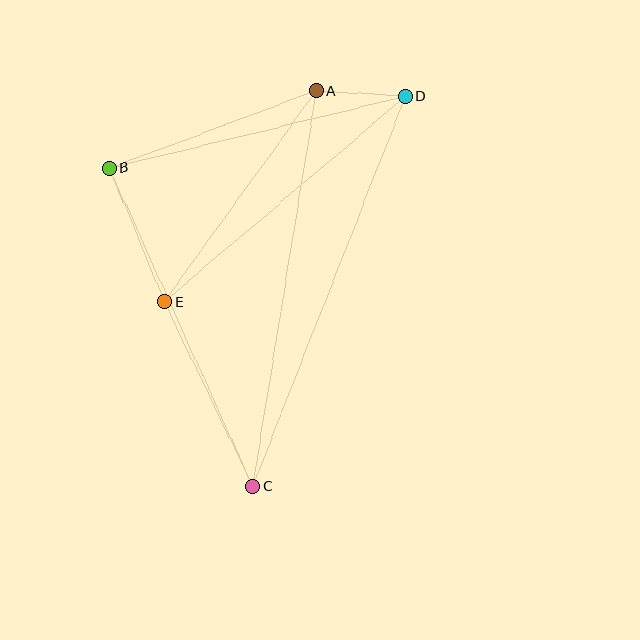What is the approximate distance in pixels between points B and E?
The distance between B and E is approximately 144 pixels.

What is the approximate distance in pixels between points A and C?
The distance between A and C is approximately 401 pixels.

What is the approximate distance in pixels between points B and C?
The distance between B and C is approximately 349 pixels.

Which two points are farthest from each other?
Points C and D are farthest from each other.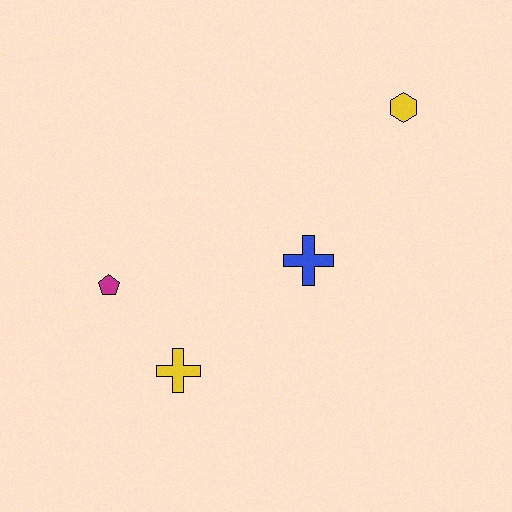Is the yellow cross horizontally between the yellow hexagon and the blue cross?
No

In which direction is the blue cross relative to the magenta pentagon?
The blue cross is to the right of the magenta pentagon.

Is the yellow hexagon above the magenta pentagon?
Yes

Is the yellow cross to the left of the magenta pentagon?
No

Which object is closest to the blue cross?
The yellow cross is closest to the blue cross.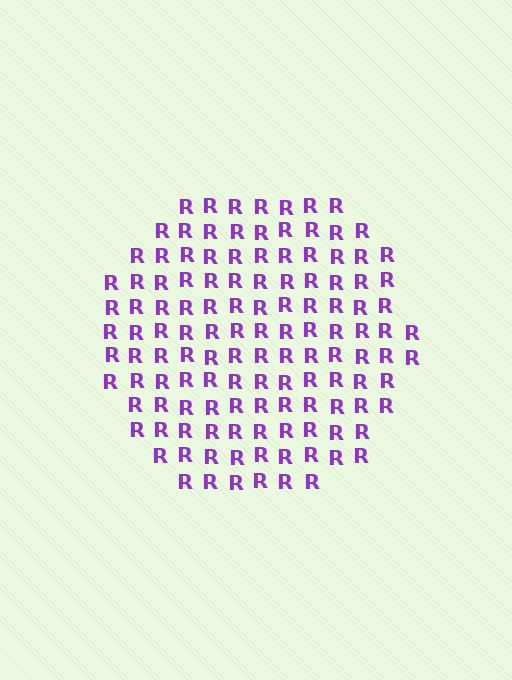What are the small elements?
The small elements are letter R's.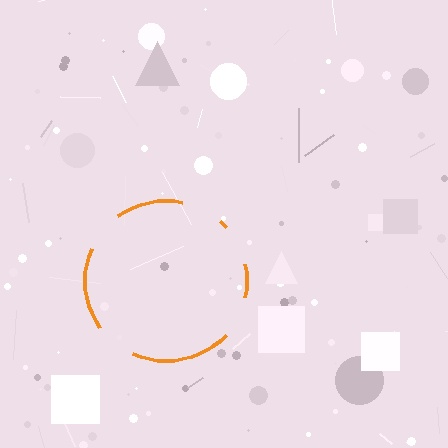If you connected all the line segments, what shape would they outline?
They would outline a circle.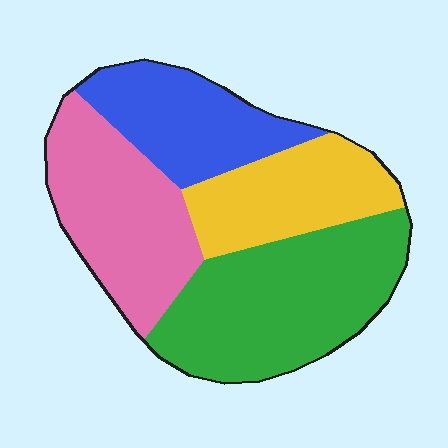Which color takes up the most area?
Green, at roughly 35%.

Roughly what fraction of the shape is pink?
Pink takes up between a quarter and a half of the shape.